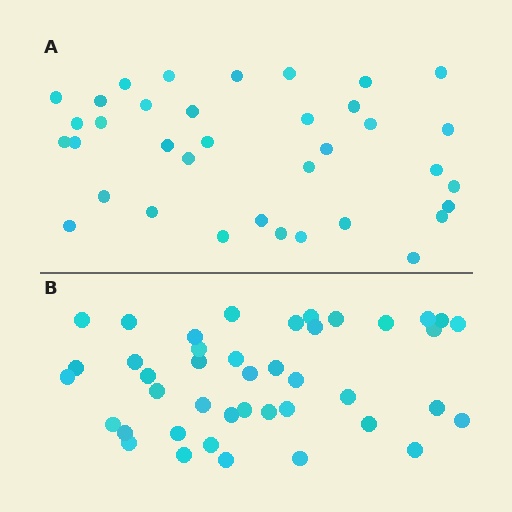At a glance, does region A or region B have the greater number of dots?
Region B (the bottom region) has more dots.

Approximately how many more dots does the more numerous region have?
Region B has about 6 more dots than region A.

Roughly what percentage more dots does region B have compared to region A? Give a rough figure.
About 15% more.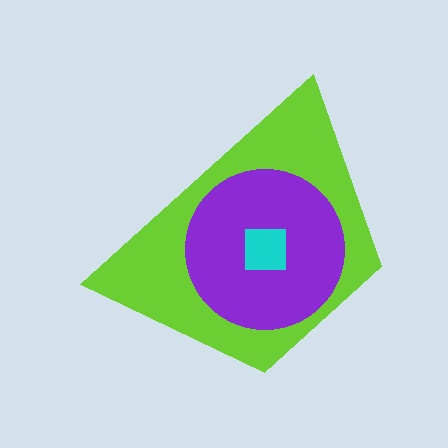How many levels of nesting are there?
3.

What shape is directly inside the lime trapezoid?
The purple circle.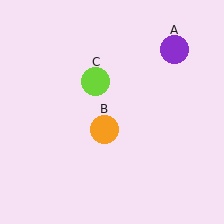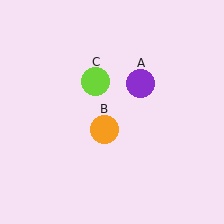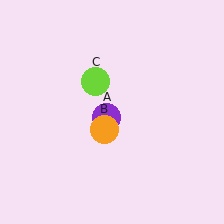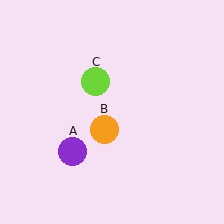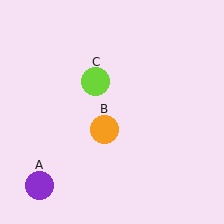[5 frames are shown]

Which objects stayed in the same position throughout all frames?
Orange circle (object B) and lime circle (object C) remained stationary.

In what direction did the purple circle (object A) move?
The purple circle (object A) moved down and to the left.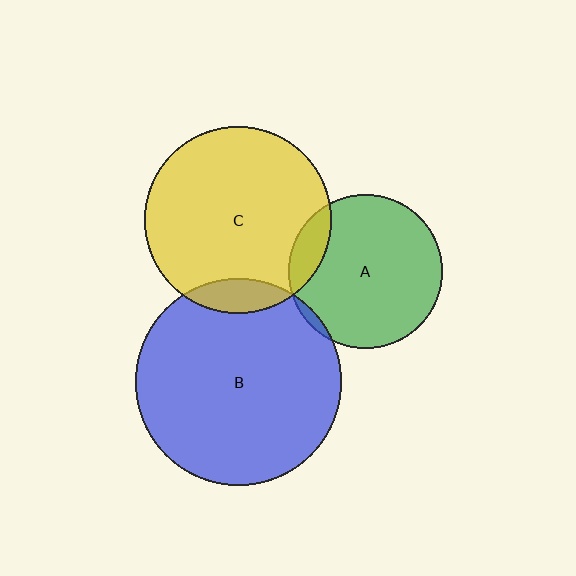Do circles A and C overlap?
Yes.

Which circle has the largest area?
Circle B (blue).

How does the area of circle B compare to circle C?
Approximately 1.2 times.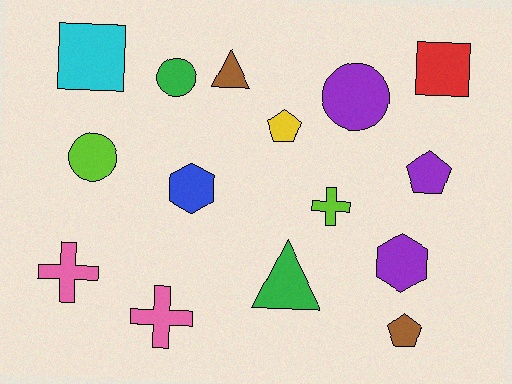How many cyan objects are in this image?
There is 1 cyan object.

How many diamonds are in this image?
There are no diamonds.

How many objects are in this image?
There are 15 objects.